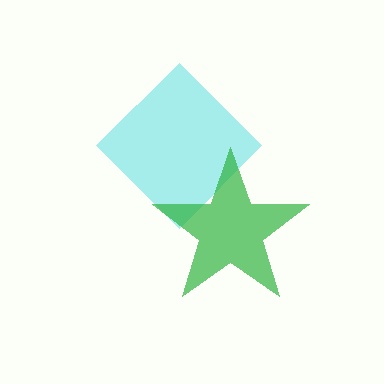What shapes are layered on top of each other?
The layered shapes are: a cyan diamond, a green star.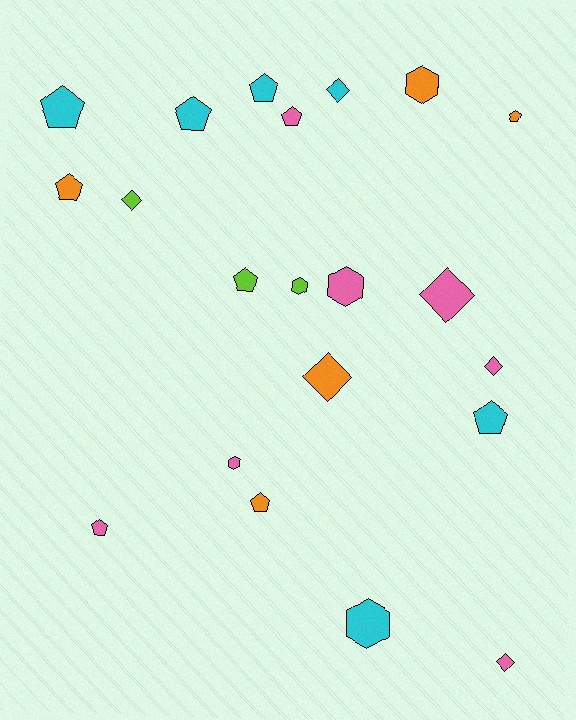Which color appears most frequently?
Pink, with 7 objects.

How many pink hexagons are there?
There are 2 pink hexagons.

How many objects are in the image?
There are 21 objects.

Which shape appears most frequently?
Pentagon, with 10 objects.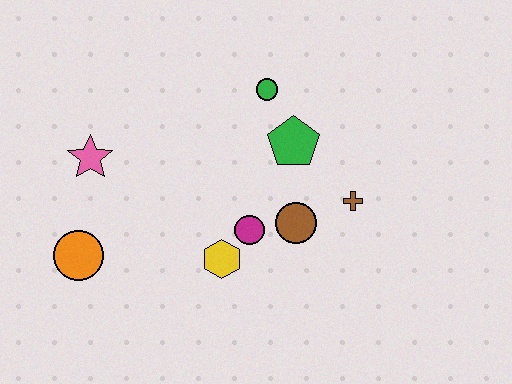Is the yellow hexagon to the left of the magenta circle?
Yes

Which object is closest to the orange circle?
The pink star is closest to the orange circle.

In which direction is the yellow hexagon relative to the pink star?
The yellow hexagon is to the right of the pink star.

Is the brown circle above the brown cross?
No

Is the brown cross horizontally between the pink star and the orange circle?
No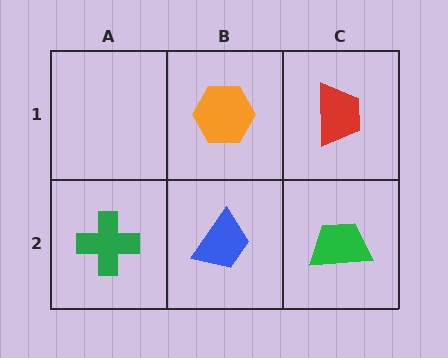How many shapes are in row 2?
3 shapes.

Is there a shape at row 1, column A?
No, that cell is empty.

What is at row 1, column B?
An orange hexagon.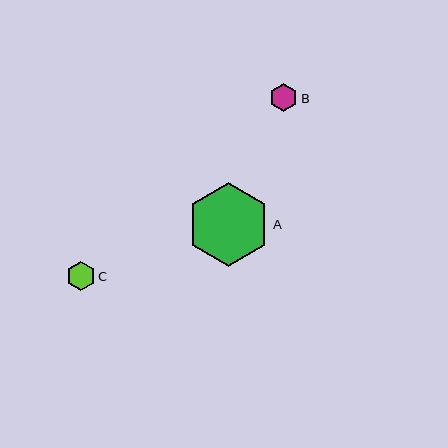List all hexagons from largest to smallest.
From largest to smallest: A, C, B.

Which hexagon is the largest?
Hexagon A is the largest with a size of approximately 83 pixels.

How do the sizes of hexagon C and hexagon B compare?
Hexagon C and hexagon B are approximately the same size.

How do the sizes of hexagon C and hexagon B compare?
Hexagon C and hexagon B are approximately the same size.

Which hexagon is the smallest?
Hexagon B is the smallest with a size of approximately 28 pixels.